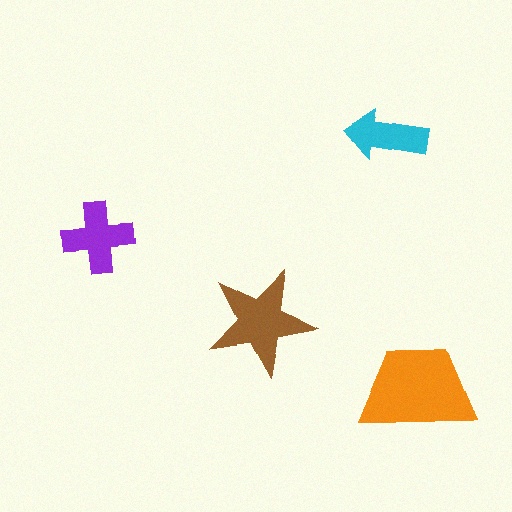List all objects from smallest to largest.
The cyan arrow, the purple cross, the brown star, the orange trapezoid.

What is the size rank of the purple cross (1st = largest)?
3rd.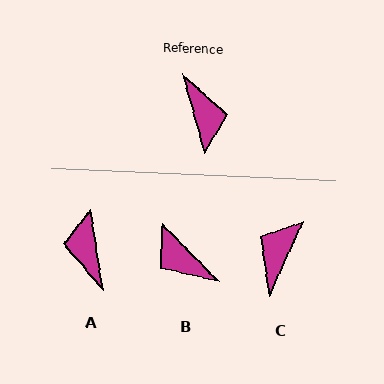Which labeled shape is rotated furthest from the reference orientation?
A, about 174 degrees away.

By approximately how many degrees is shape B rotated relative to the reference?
Approximately 150 degrees clockwise.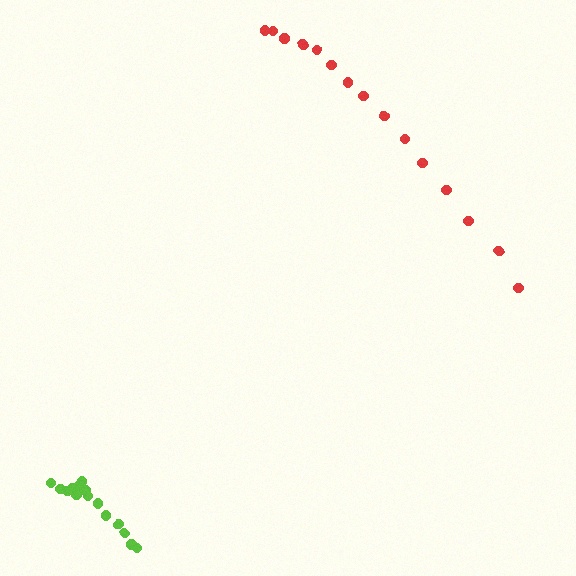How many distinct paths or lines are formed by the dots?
There are 2 distinct paths.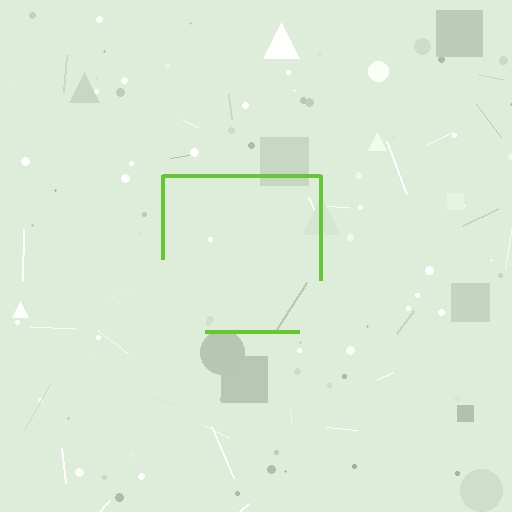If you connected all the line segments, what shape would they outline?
They would outline a square.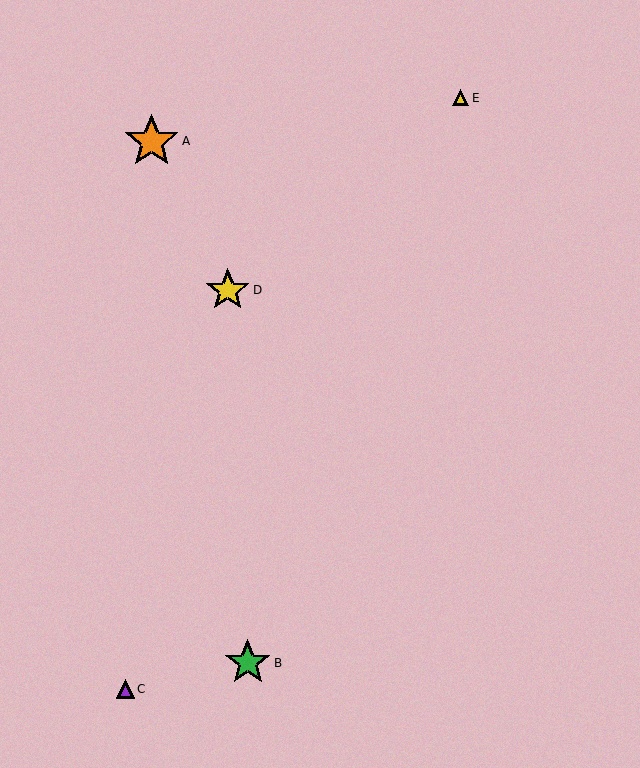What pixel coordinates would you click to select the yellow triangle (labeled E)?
Click at (461, 98) to select the yellow triangle E.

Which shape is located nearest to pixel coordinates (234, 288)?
The yellow star (labeled D) at (228, 290) is nearest to that location.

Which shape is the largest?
The orange star (labeled A) is the largest.